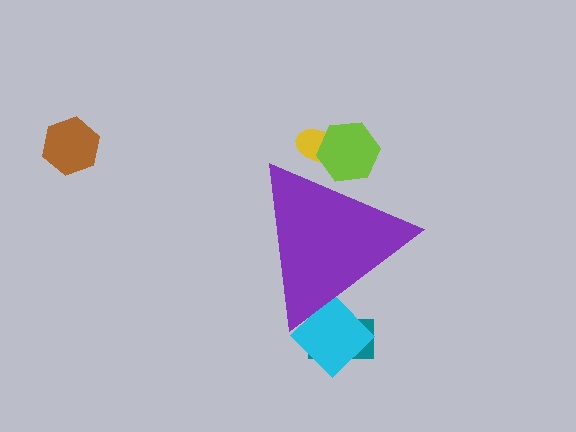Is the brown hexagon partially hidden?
No, the brown hexagon is fully visible.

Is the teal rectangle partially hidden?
Yes, the teal rectangle is partially hidden behind the purple triangle.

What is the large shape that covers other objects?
A purple triangle.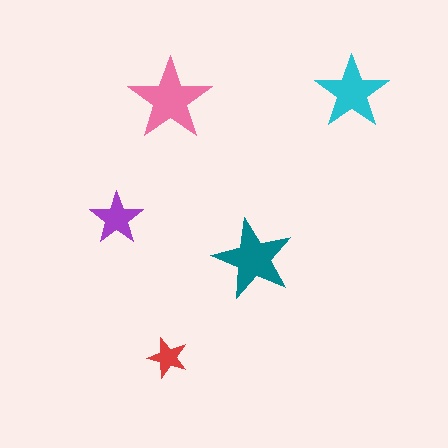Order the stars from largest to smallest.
the pink one, the teal one, the cyan one, the purple one, the red one.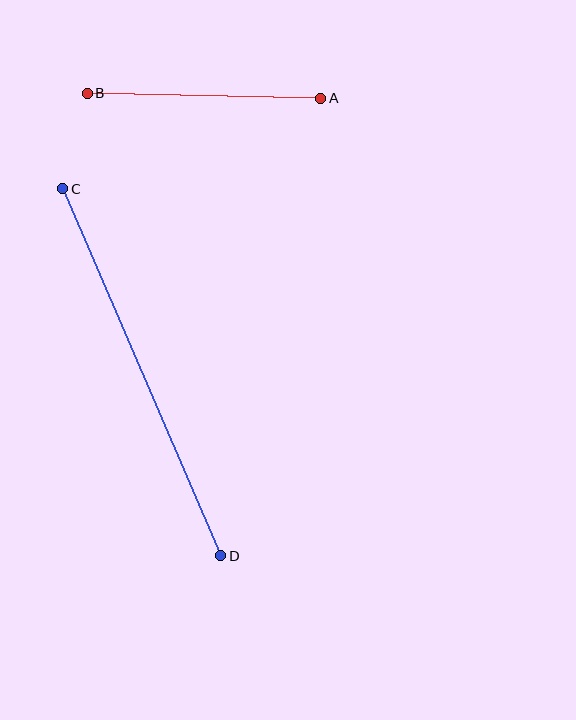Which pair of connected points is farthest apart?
Points C and D are farthest apart.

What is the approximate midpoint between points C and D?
The midpoint is at approximately (142, 372) pixels.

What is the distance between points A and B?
The distance is approximately 233 pixels.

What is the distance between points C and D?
The distance is approximately 400 pixels.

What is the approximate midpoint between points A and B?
The midpoint is at approximately (204, 96) pixels.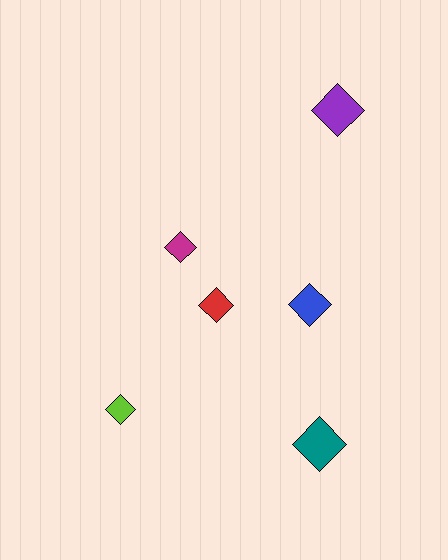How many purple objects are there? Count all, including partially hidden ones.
There is 1 purple object.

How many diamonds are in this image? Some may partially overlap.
There are 6 diamonds.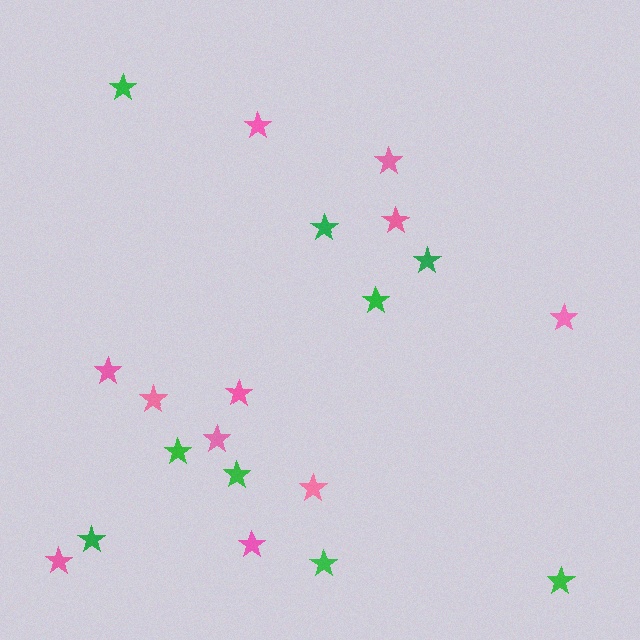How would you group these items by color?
There are 2 groups: one group of pink stars (11) and one group of green stars (9).